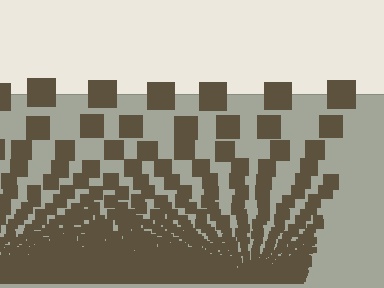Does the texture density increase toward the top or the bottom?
Density increases toward the bottom.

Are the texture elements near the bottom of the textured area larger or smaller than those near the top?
Smaller. The gradient is inverted — elements near the bottom are smaller and denser.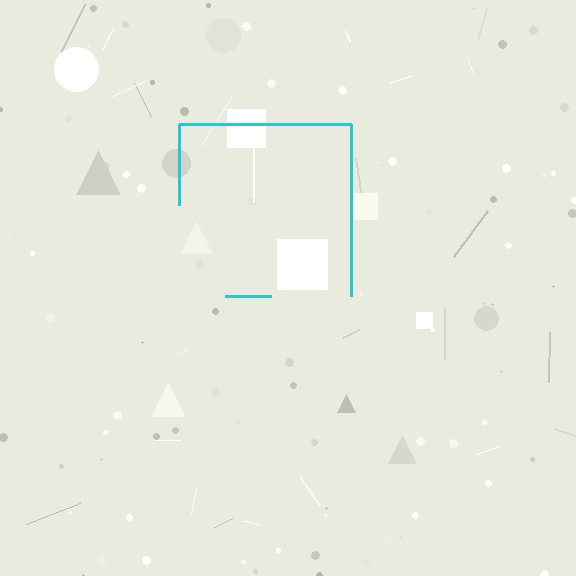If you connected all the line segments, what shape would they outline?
They would outline a square.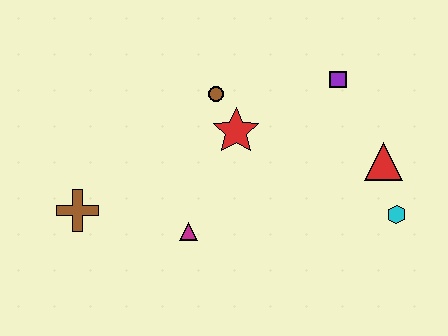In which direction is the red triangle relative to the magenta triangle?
The red triangle is to the right of the magenta triangle.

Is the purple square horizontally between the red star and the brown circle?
No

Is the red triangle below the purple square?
Yes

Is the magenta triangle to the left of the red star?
Yes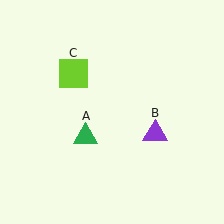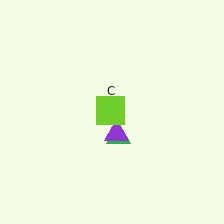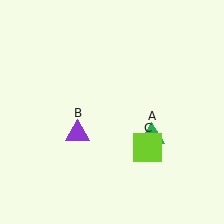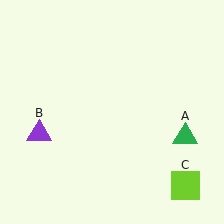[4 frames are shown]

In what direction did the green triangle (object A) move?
The green triangle (object A) moved right.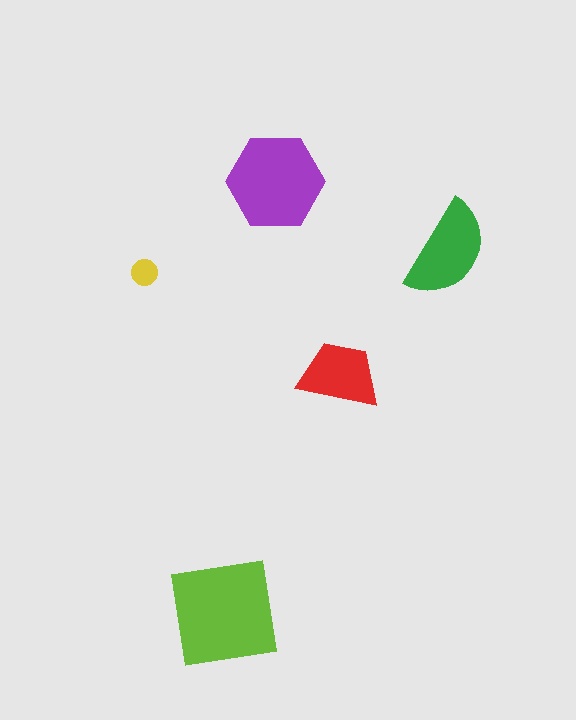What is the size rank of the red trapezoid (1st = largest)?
4th.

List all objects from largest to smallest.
The lime square, the purple hexagon, the green semicircle, the red trapezoid, the yellow circle.